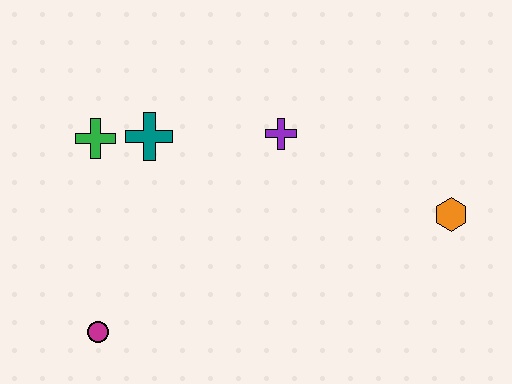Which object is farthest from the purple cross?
The magenta circle is farthest from the purple cross.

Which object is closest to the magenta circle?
The green cross is closest to the magenta circle.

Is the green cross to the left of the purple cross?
Yes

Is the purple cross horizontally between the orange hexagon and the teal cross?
Yes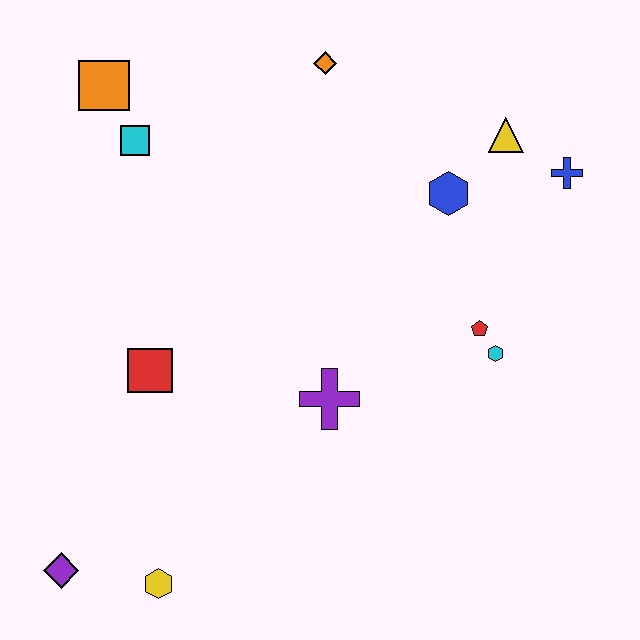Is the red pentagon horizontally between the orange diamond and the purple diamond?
No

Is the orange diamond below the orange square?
No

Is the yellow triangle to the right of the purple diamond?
Yes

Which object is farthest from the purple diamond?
The blue cross is farthest from the purple diamond.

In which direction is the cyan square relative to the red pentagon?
The cyan square is to the left of the red pentagon.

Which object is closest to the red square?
The purple cross is closest to the red square.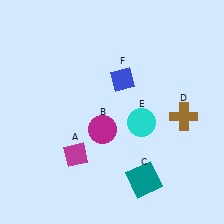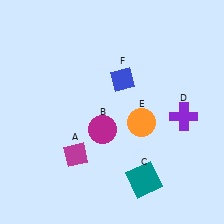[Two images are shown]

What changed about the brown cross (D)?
In Image 1, D is brown. In Image 2, it changed to purple.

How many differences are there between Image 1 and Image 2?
There are 2 differences between the two images.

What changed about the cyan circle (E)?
In Image 1, E is cyan. In Image 2, it changed to orange.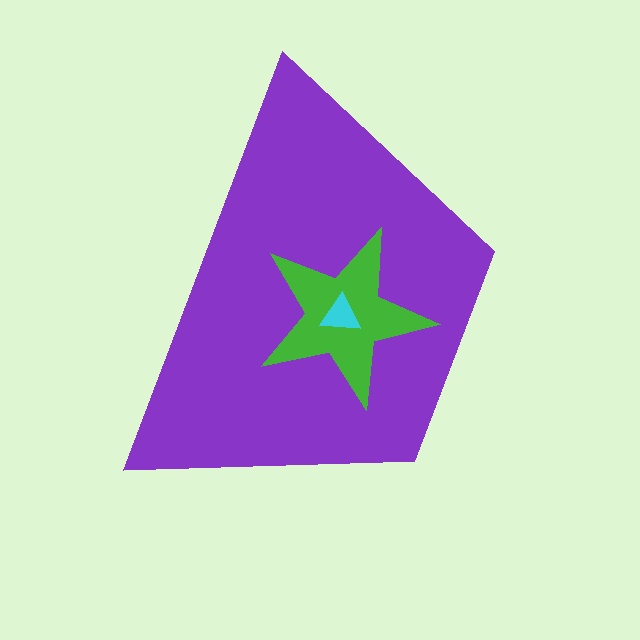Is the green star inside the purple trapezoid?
Yes.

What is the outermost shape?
The purple trapezoid.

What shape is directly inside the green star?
The cyan triangle.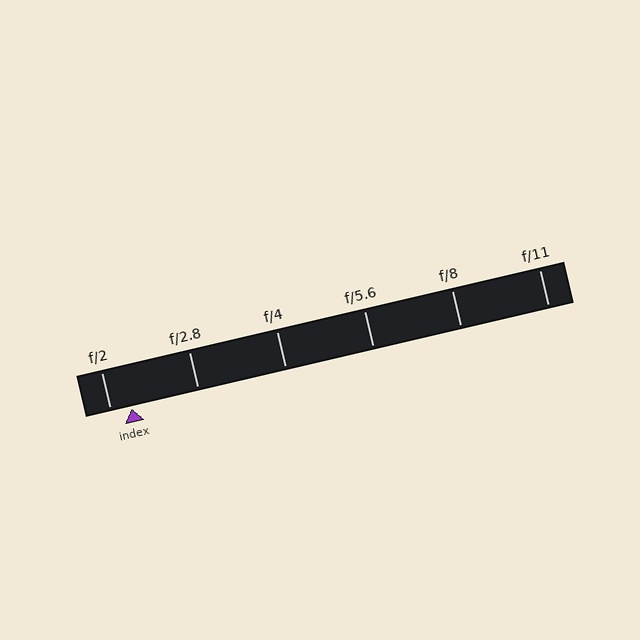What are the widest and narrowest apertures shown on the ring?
The widest aperture shown is f/2 and the narrowest is f/11.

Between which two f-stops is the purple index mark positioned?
The index mark is between f/2 and f/2.8.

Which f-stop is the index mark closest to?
The index mark is closest to f/2.